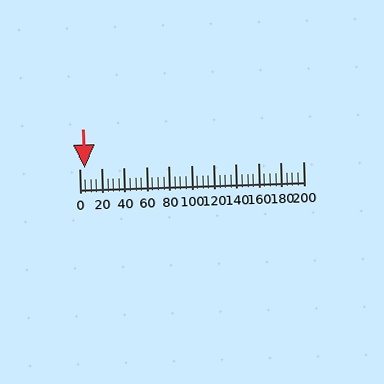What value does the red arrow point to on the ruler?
The red arrow points to approximately 5.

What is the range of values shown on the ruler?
The ruler shows values from 0 to 200.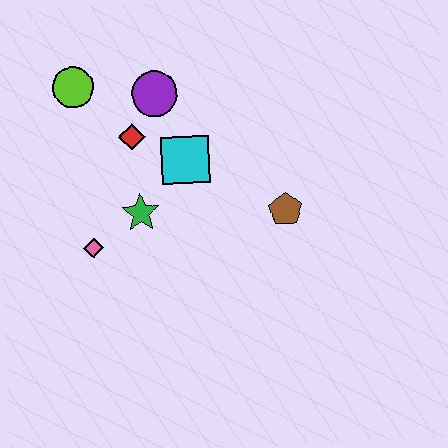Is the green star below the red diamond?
Yes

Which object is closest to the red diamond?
The purple circle is closest to the red diamond.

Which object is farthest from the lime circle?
The brown pentagon is farthest from the lime circle.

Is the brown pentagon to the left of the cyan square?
No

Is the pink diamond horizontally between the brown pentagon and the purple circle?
No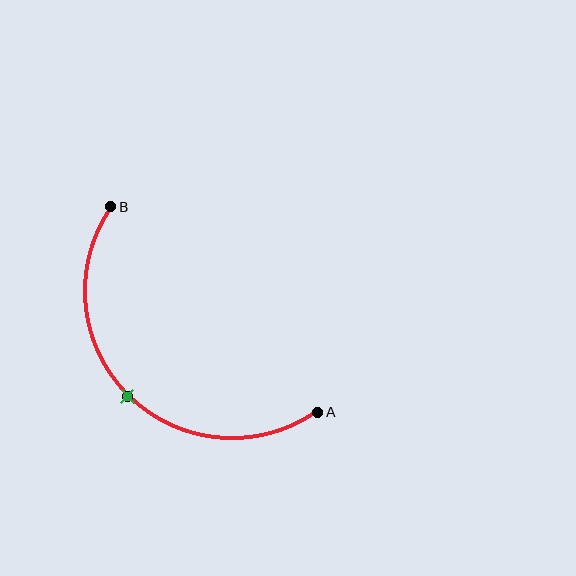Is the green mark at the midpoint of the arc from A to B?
Yes. The green mark lies on the arc at equal arc-length from both A and B — it is the arc midpoint.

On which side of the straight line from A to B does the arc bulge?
The arc bulges below and to the left of the straight line connecting A and B.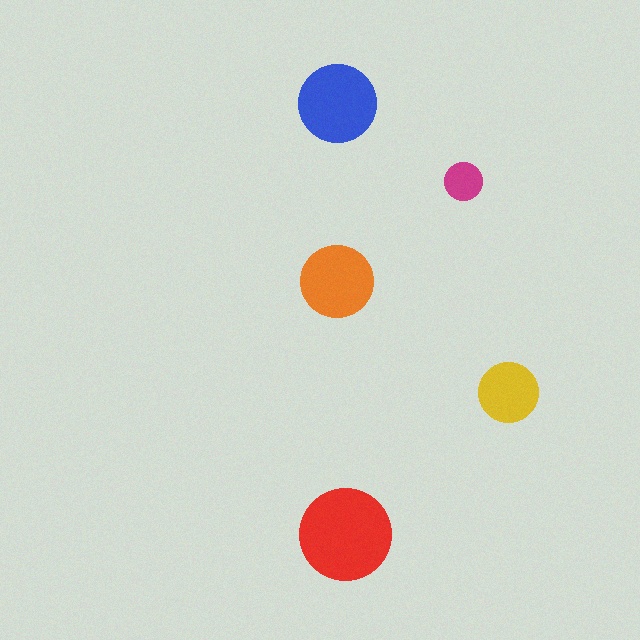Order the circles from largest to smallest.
the red one, the blue one, the orange one, the yellow one, the magenta one.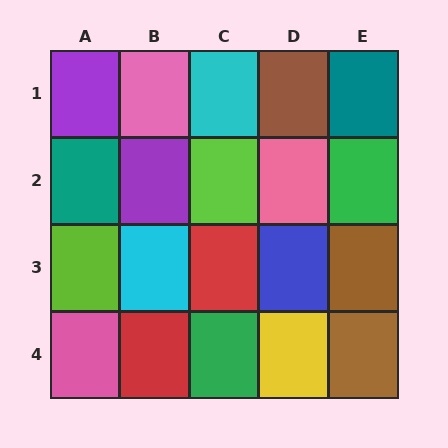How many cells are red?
2 cells are red.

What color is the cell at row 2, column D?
Pink.